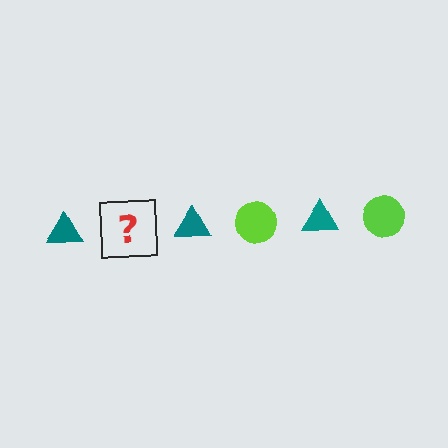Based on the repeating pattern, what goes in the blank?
The blank should be a lime circle.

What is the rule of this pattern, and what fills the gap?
The rule is that the pattern alternates between teal triangle and lime circle. The gap should be filled with a lime circle.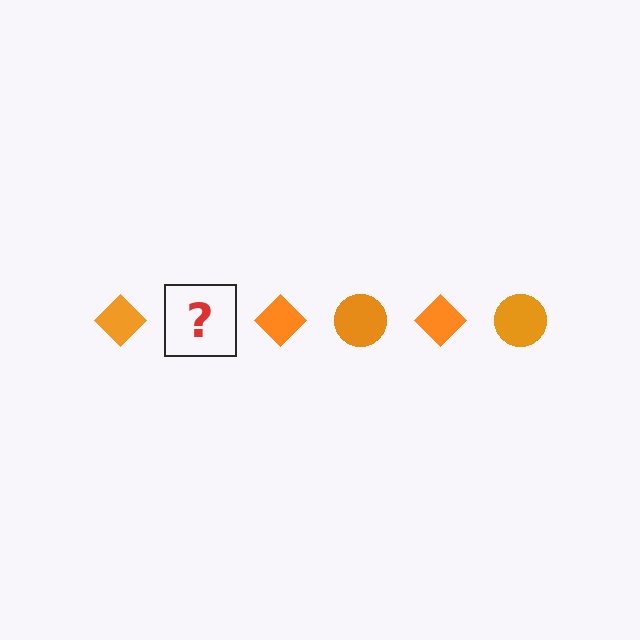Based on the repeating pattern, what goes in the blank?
The blank should be an orange circle.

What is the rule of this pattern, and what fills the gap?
The rule is that the pattern cycles through diamond, circle shapes in orange. The gap should be filled with an orange circle.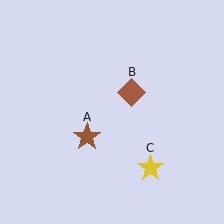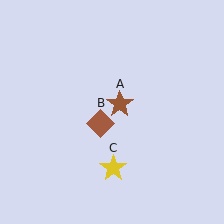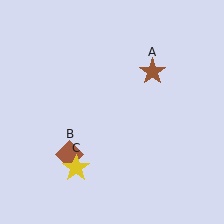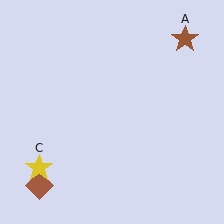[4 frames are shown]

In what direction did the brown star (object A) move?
The brown star (object A) moved up and to the right.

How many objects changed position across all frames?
3 objects changed position: brown star (object A), brown diamond (object B), yellow star (object C).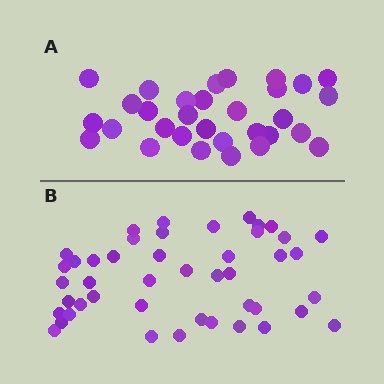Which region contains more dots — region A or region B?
Region B (the bottom region) has more dots.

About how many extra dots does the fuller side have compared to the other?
Region B has approximately 15 more dots than region A.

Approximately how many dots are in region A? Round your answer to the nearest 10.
About 30 dots. (The exact count is 31, which rounds to 30.)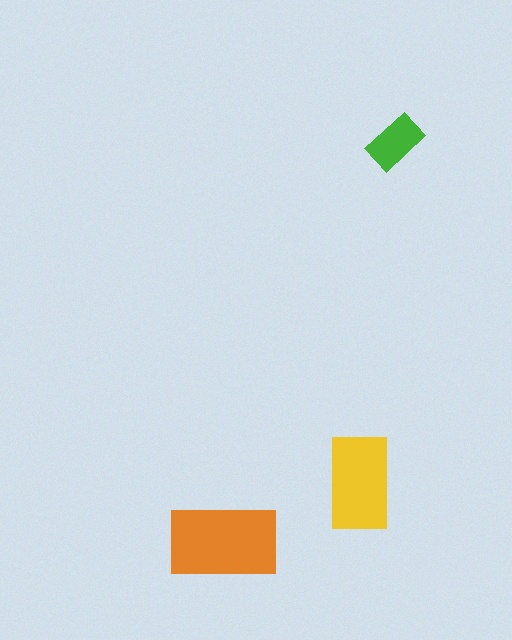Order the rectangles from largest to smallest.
the orange one, the yellow one, the green one.